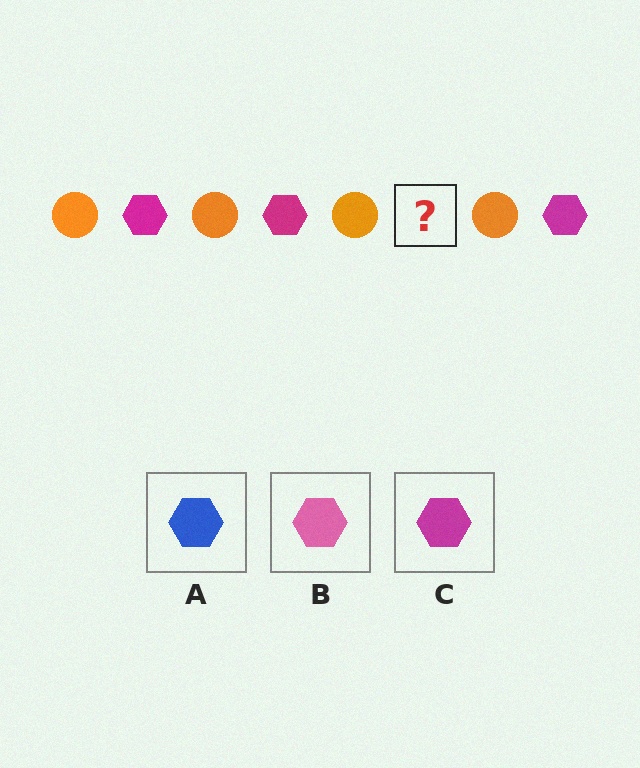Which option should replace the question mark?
Option C.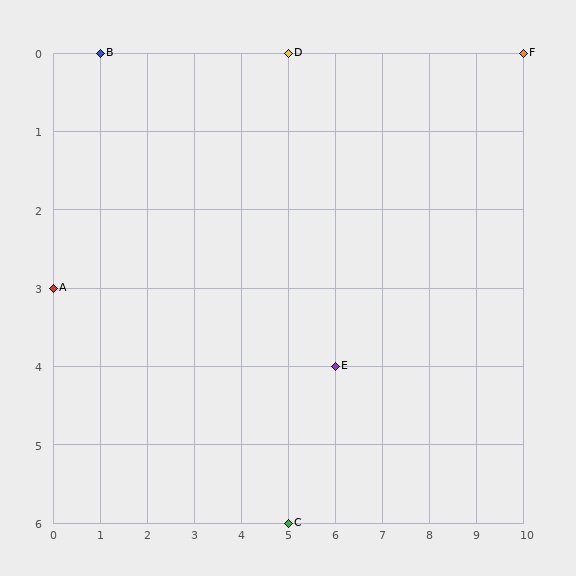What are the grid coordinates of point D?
Point D is at grid coordinates (5, 0).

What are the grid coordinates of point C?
Point C is at grid coordinates (5, 6).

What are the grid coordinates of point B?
Point B is at grid coordinates (1, 0).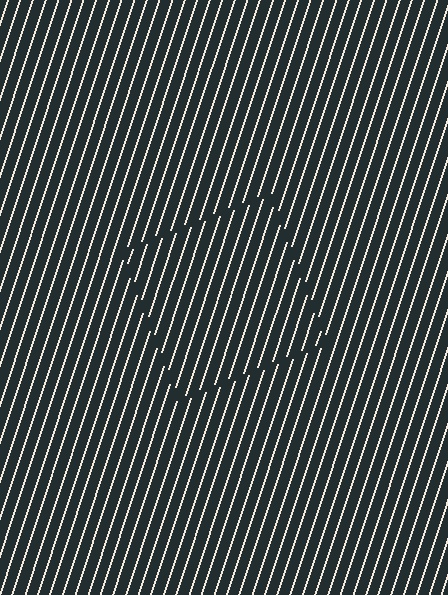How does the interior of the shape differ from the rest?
The interior of the shape contains the same grating, shifted by half a period — the contour is defined by the phase discontinuity where line-ends from the inner and outer gratings abut.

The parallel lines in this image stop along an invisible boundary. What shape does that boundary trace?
An illusory square. The interior of the shape contains the same grating, shifted by half a period — the contour is defined by the phase discontinuity where line-ends from the inner and outer gratings abut.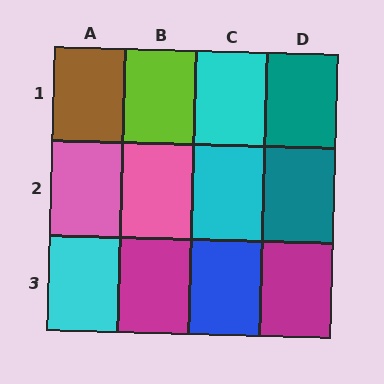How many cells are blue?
1 cell is blue.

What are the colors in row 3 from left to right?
Cyan, magenta, blue, magenta.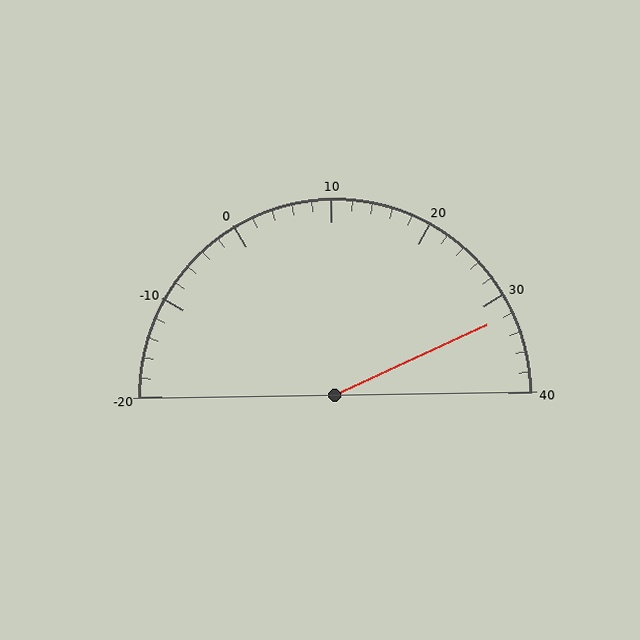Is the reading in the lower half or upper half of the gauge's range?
The reading is in the upper half of the range (-20 to 40).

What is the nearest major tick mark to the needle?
The nearest major tick mark is 30.